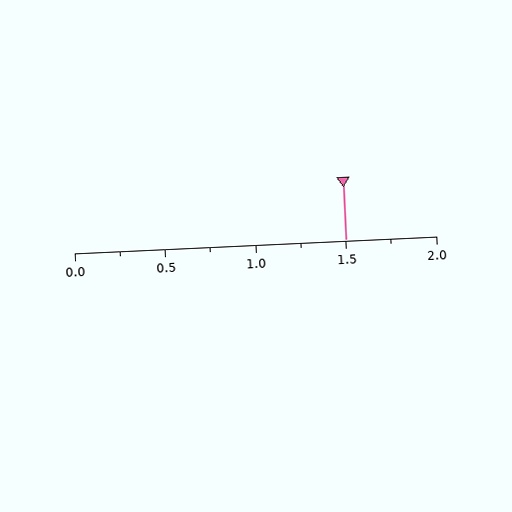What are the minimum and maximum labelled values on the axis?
The axis runs from 0.0 to 2.0.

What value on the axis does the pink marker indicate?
The marker indicates approximately 1.5.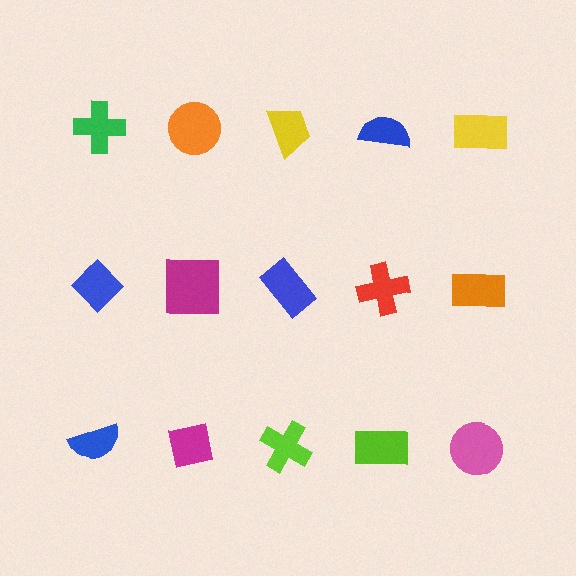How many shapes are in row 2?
5 shapes.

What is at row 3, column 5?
A pink circle.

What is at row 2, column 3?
A blue rectangle.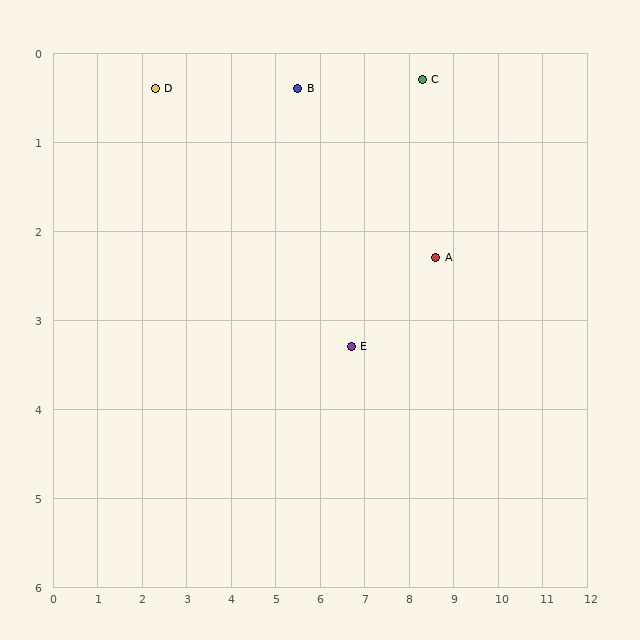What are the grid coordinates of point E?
Point E is at approximately (6.7, 3.3).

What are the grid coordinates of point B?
Point B is at approximately (5.5, 0.4).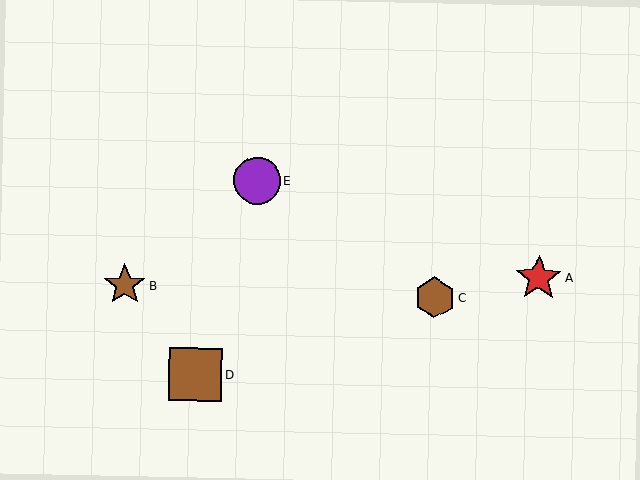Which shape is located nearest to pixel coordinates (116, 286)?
The brown star (labeled B) at (125, 285) is nearest to that location.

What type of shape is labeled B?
Shape B is a brown star.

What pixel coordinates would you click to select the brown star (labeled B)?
Click at (125, 285) to select the brown star B.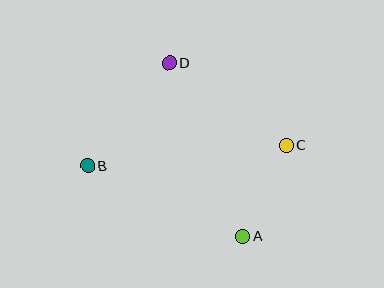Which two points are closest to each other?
Points A and C are closest to each other.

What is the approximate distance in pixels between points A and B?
The distance between A and B is approximately 170 pixels.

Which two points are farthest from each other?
Points B and C are farthest from each other.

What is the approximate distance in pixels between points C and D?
The distance between C and D is approximately 143 pixels.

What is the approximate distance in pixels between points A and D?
The distance between A and D is approximately 188 pixels.